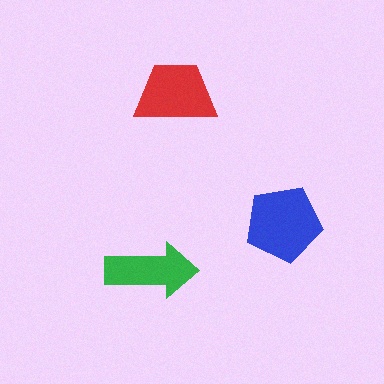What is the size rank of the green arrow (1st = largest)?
3rd.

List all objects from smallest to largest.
The green arrow, the red trapezoid, the blue pentagon.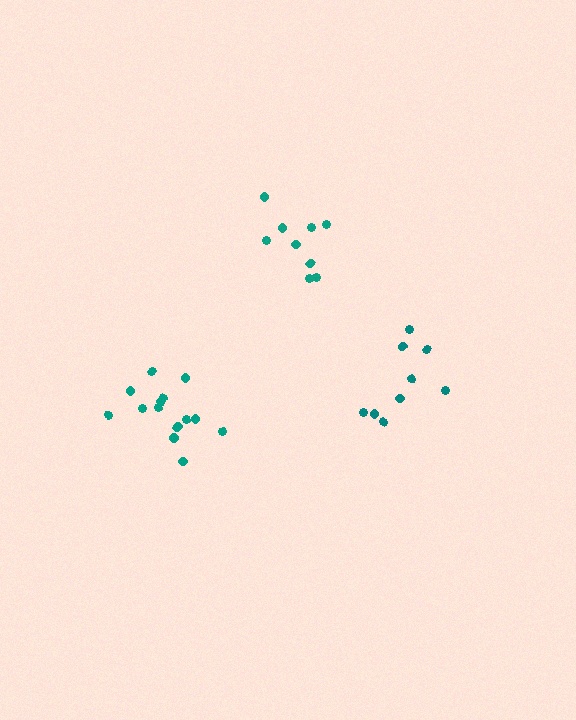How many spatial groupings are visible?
There are 3 spatial groupings.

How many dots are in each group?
Group 1: 9 dots, Group 2: 14 dots, Group 3: 9 dots (32 total).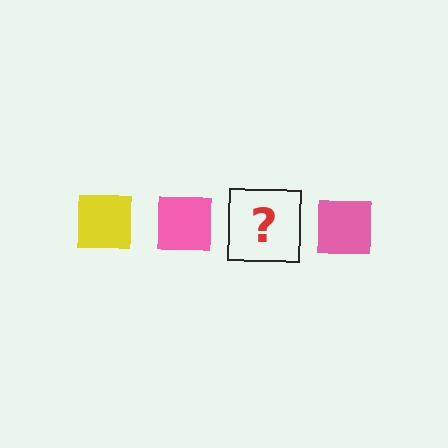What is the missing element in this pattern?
The missing element is a yellow square.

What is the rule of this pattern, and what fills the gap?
The rule is that the pattern cycles through yellow, pink squares. The gap should be filled with a yellow square.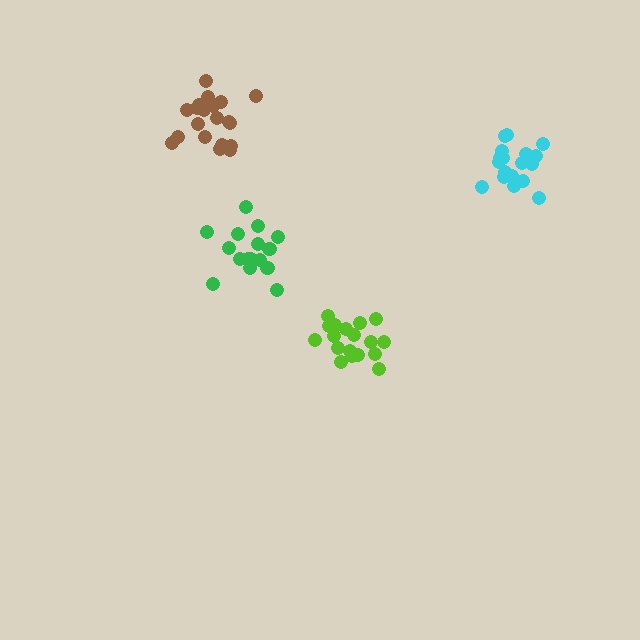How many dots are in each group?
Group 1: 18 dots, Group 2: 21 dots, Group 3: 18 dots, Group 4: 17 dots (74 total).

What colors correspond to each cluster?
The clusters are colored: cyan, brown, lime, green.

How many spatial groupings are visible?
There are 4 spatial groupings.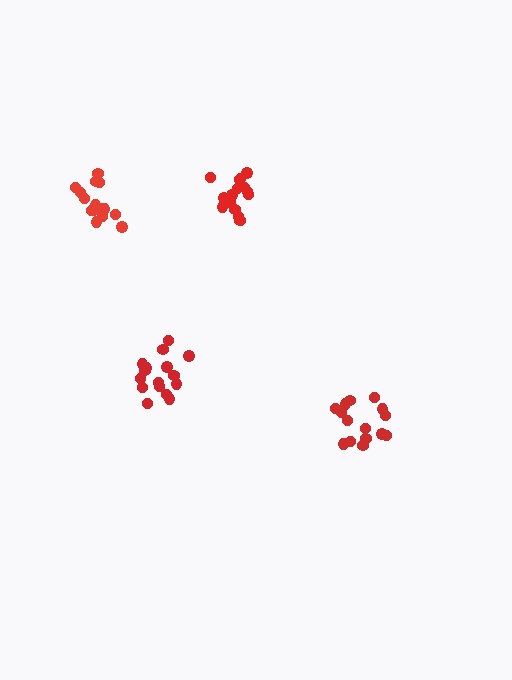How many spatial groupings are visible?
There are 4 spatial groupings.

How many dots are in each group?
Group 1: 15 dots, Group 2: 16 dots, Group 3: 16 dots, Group 4: 16 dots (63 total).